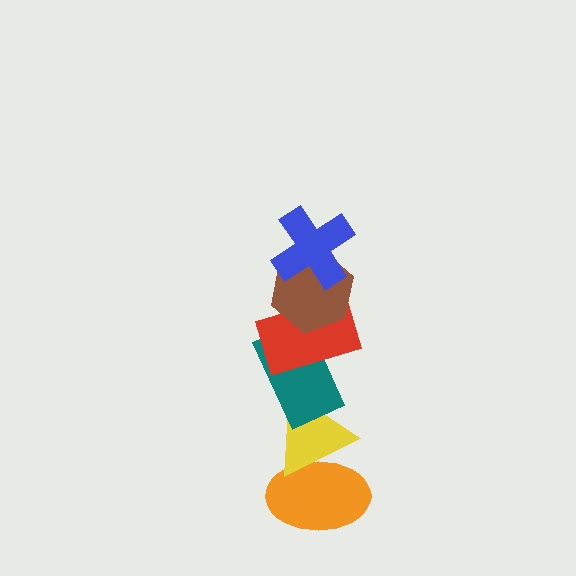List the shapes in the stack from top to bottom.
From top to bottom: the blue cross, the brown hexagon, the red rectangle, the teal rectangle, the yellow triangle, the orange ellipse.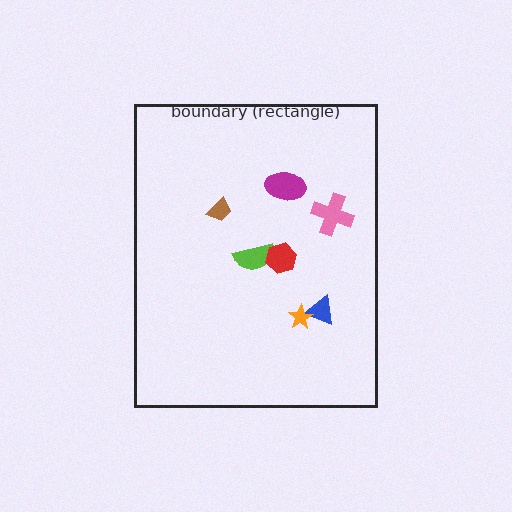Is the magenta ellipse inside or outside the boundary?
Inside.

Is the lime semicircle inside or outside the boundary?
Inside.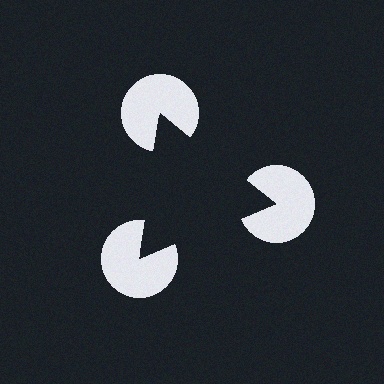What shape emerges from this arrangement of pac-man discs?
An illusory triangle — its edges are inferred from the aligned wedge cuts in the pac-man discs, not physically drawn.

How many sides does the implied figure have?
3 sides.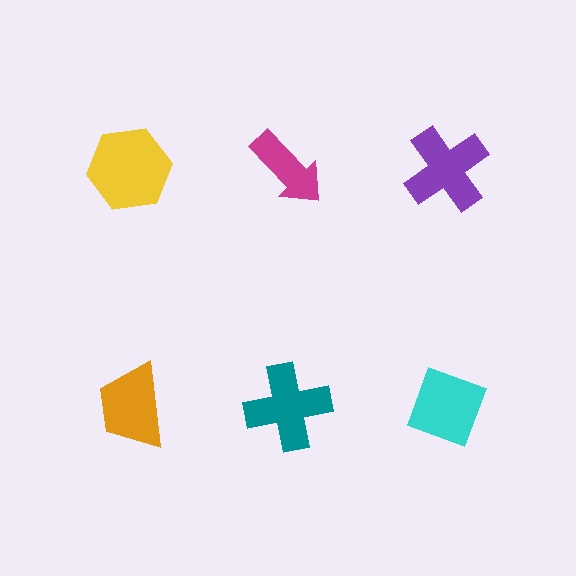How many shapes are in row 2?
3 shapes.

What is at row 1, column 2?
A magenta arrow.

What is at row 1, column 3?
A purple cross.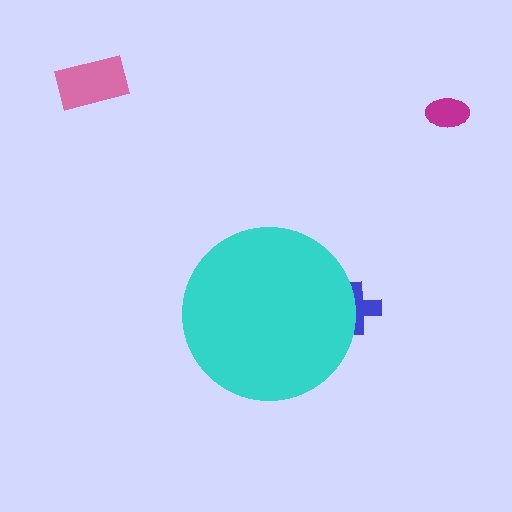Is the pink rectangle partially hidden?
No, the pink rectangle is fully visible.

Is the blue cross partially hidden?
Yes, the blue cross is partially hidden behind the cyan circle.